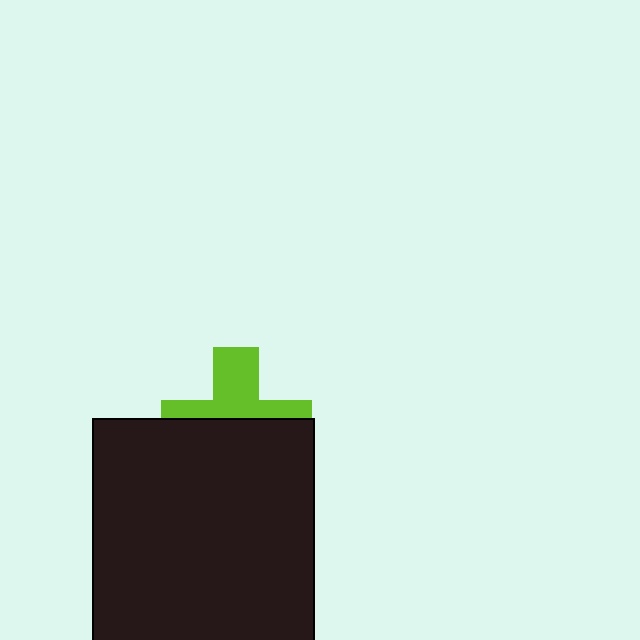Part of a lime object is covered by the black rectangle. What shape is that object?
It is a cross.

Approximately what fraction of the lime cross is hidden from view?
Roughly 56% of the lime cross is hidden behind the black rectangle.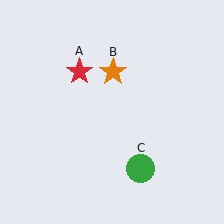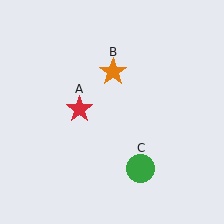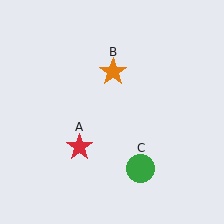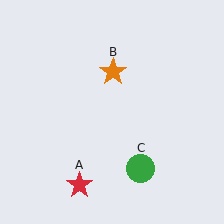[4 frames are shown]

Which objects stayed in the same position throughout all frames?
Orange star (object B) and green circle (object C) remained stationary.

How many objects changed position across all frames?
1 object changed position: red star (object A).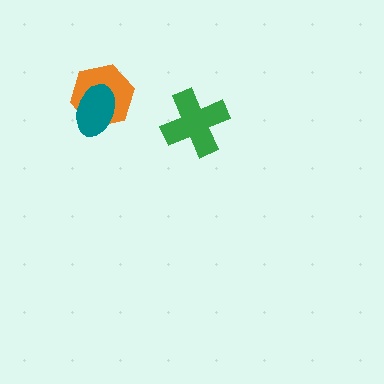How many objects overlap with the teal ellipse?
1 object overlaps with the teal ellipse.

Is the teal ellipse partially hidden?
No, no other shape covers it.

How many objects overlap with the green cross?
0 objects overlap with the green cross.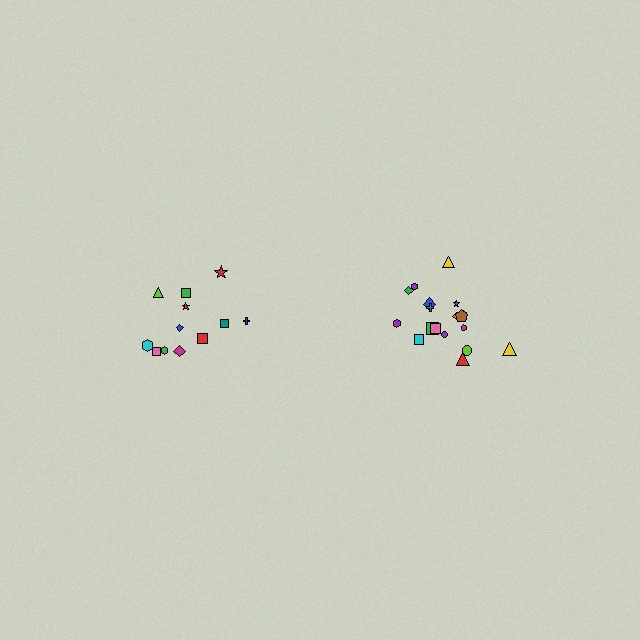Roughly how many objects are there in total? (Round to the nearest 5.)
Roughly 30 objects in total.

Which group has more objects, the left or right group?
The right group.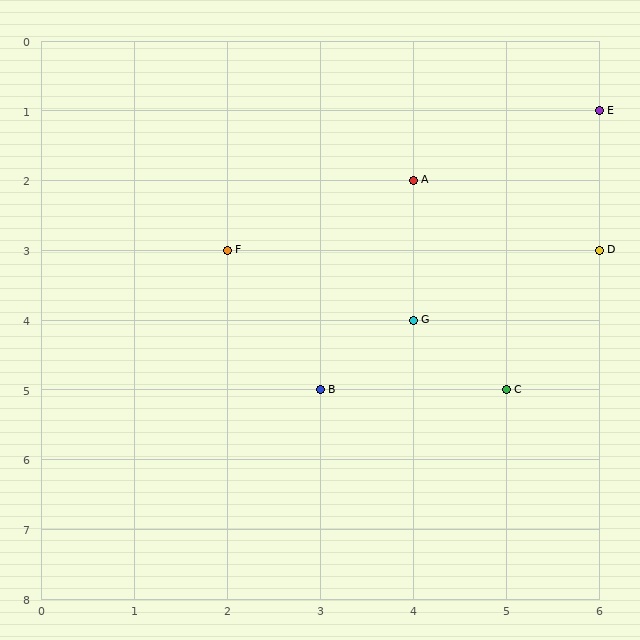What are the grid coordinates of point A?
Point A is at grid coordinates (4, 2).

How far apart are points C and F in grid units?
Points C and F are 3 columns and 2 rows apart (about 3.6 grid units diagonally).